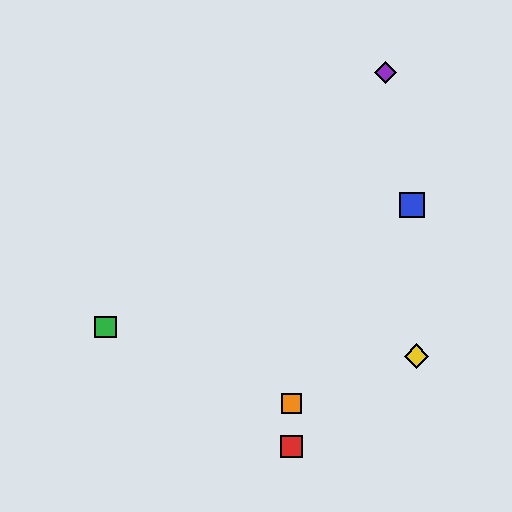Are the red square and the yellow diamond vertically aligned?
No, the red square is at x≈292 and the yellow diamond is at x≈416.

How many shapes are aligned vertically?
2 shapes (the red square, the orange square) are aligned vertically.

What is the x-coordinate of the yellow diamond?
The yellow diamond is at x≈416.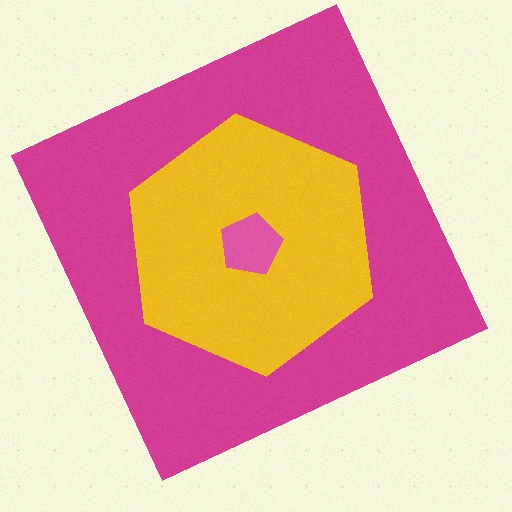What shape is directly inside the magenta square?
The yellow hexagon.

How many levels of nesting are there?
3.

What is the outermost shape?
The magenta square.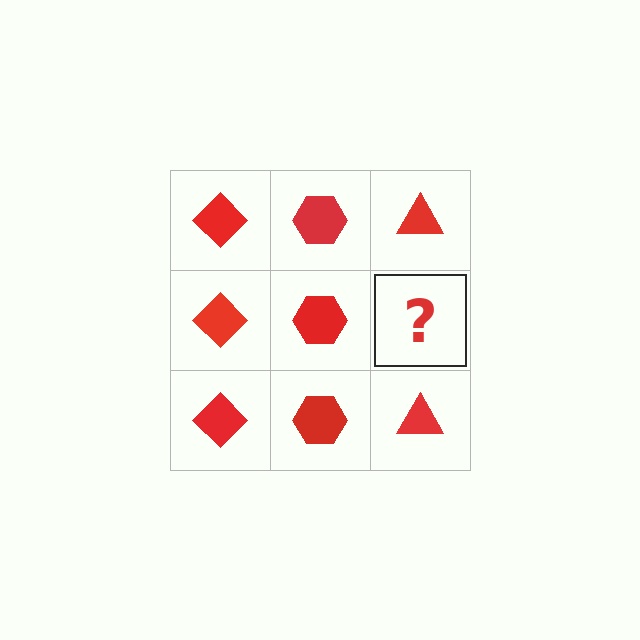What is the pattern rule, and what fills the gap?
The rule is that each column has a consistent shape. The gap should be filled with a red triangle.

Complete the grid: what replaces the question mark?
The question mark should be replaced with a red triangle.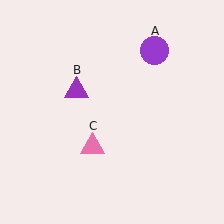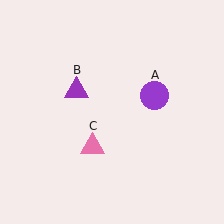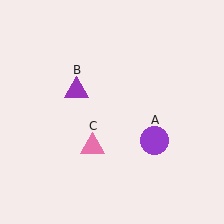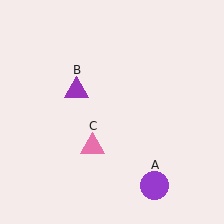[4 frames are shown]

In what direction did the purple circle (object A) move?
The purple circle (object A) moved down.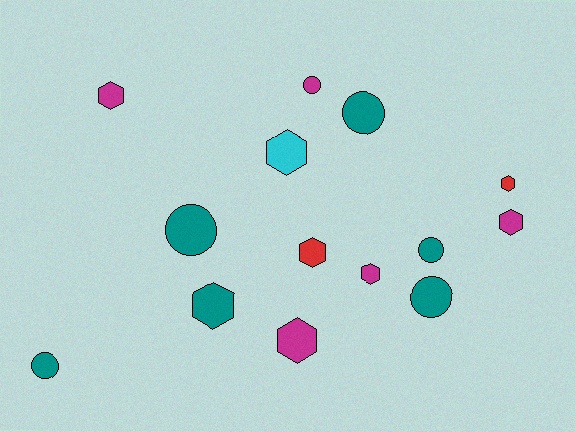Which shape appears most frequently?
Hexagon, with 8 objects.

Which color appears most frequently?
Teal, with 6 objects.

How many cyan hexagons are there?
There is 1 cyan hexagon.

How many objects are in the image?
There are 14 objects.